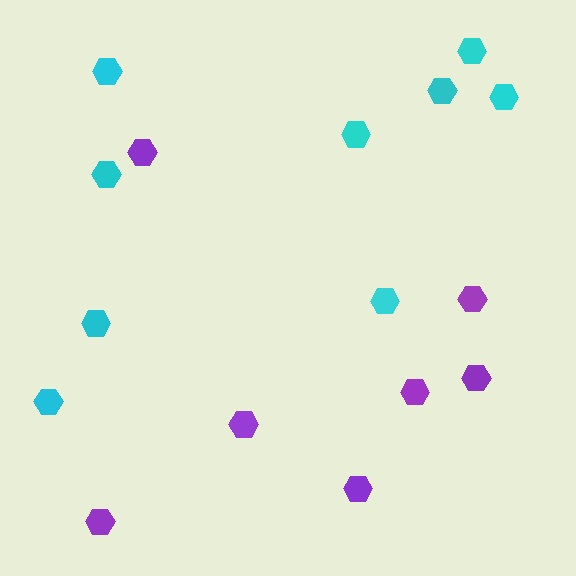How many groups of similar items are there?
There are 2 groups: one group of cyan hexagons (9) and one group of purple hexagons (7).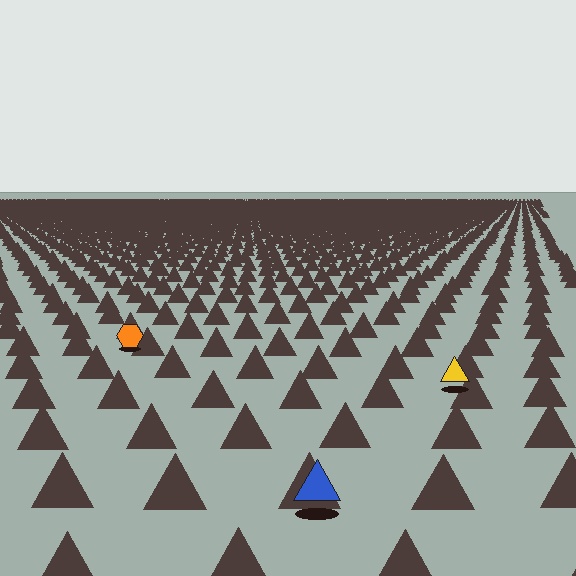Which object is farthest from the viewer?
The orange hexagon is farthest from the viewer. It appears smaller and the ground texture around it is denser.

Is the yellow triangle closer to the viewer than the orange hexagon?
Yes. The yellow triangle is closer — you can tell from the texture gradient: the ground texture is coarser near it.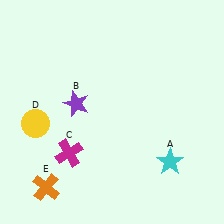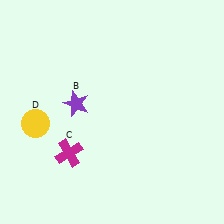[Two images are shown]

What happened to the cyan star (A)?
The cyan star (A) was removed in Image 2. It was in the bottom-right area of Image 1.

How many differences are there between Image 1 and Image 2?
There are 2 differences between the two images.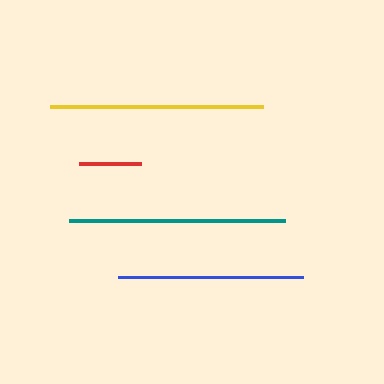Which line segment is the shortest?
The red line is the shortest at approximately 62 pixels.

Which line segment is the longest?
The teal line is the longest at approximately 216 pixels.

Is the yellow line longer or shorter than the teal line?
The teal line is longer than the yellow line.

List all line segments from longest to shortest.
From longest to shortest: teal, yellow, blue, red.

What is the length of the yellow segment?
The yellow segment is approximately 212 pixels long.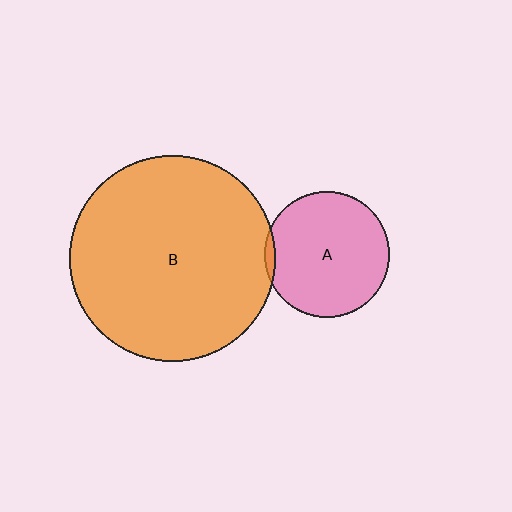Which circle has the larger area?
Circle B (orange).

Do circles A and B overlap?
Yes.